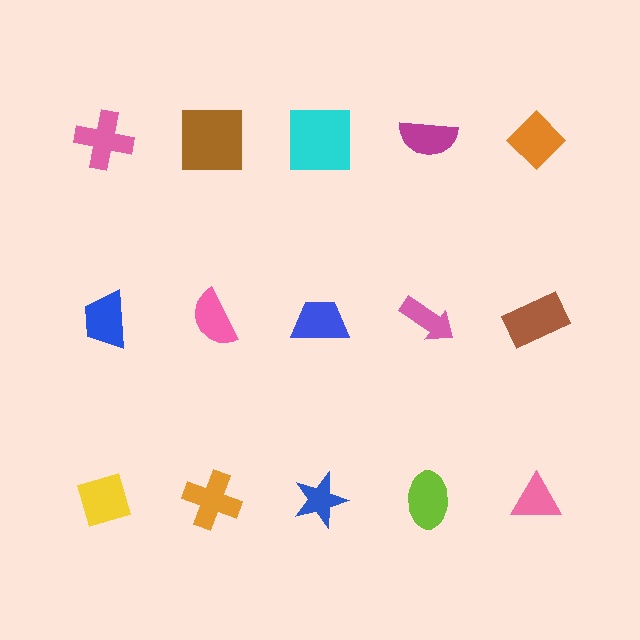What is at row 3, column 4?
A lime ellipse.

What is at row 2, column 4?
A pink arrow.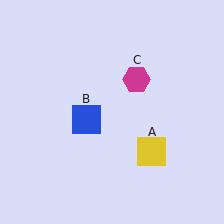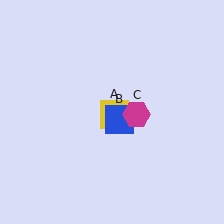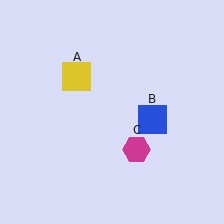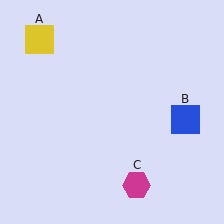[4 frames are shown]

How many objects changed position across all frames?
3 objects changed position: yellow square (object A), blue square (object B), magenta hexagon (object C).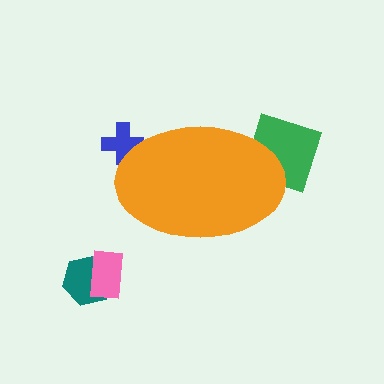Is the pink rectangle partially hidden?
No, the pink rectangle is fully visible.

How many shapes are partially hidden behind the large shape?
2 shapes are partially hidden.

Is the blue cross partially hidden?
Yes, the blue cross is partially hidden behind the orange ellipse.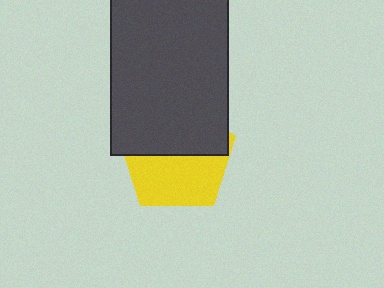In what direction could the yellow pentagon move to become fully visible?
The yellow pentagon could move down. That would shift it out from behind the dark gray rectangle entirely.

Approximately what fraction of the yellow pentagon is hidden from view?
Roughly 50% of the yellow pentagon is hidden behind the dark gray rectangle.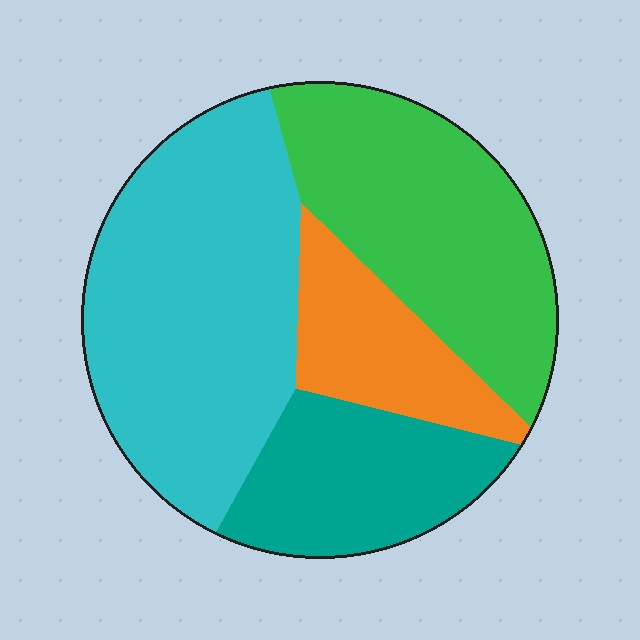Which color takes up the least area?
Orange, at roughly 15%.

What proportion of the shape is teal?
Teal covers about 20% of the shape.